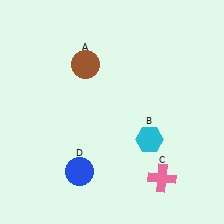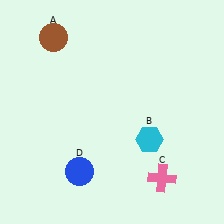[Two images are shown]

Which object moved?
The brown circle (A) moved left.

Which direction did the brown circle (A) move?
The brown circle (A) moved left.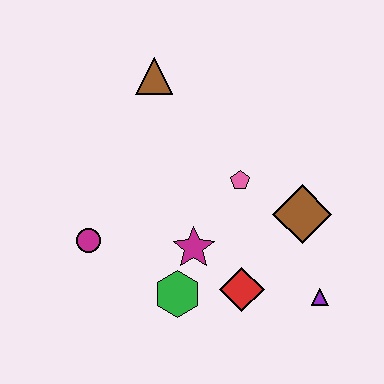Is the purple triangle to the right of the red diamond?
Yes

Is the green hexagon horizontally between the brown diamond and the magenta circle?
Yes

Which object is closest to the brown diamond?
The pink pentagon is closest to the brown diamond.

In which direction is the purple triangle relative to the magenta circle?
The purple triangle is to the right of the magenta circle.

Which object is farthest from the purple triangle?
The brown triangle is farthest from the purple triangle.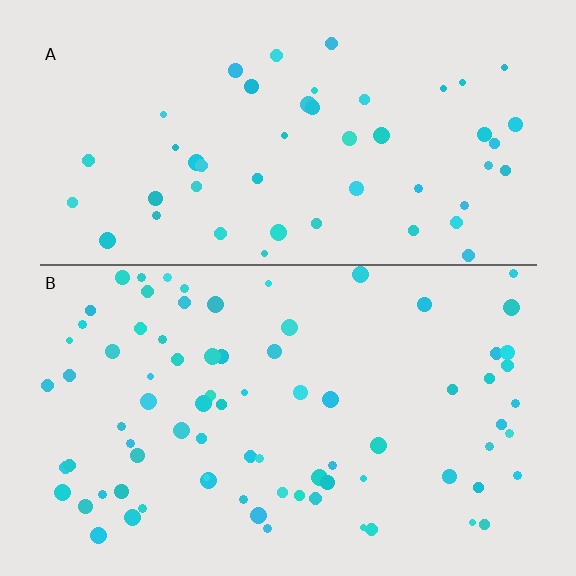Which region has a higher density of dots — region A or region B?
B (the bottom).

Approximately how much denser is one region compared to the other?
Approximately 1.6× — region B over region A.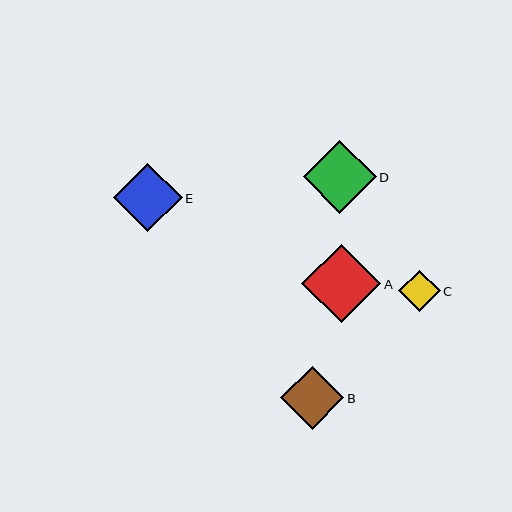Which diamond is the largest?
Diamond A is the largest with a size of approximately 79 pixels.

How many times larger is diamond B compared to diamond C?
Diamond B is approximately 1.5 times the size of diamond C.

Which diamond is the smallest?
Diamond C is the smallest with a size of approximately 42 pixels.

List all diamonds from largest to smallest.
From largest to smallest: A, D, E, B, C.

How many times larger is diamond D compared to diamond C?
Diamond D is approximately 1.7 times the size of diamond C.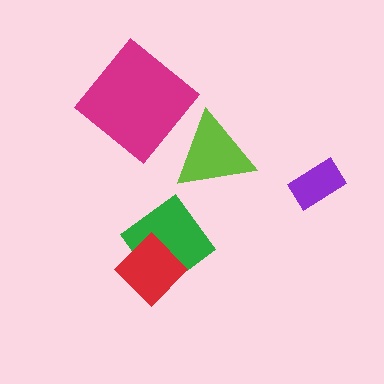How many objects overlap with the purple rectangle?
0 objects overlap with the purple rectangle.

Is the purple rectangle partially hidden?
No, no other shape covers it.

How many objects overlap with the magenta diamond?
0 objects overlap with the magenta diamond.